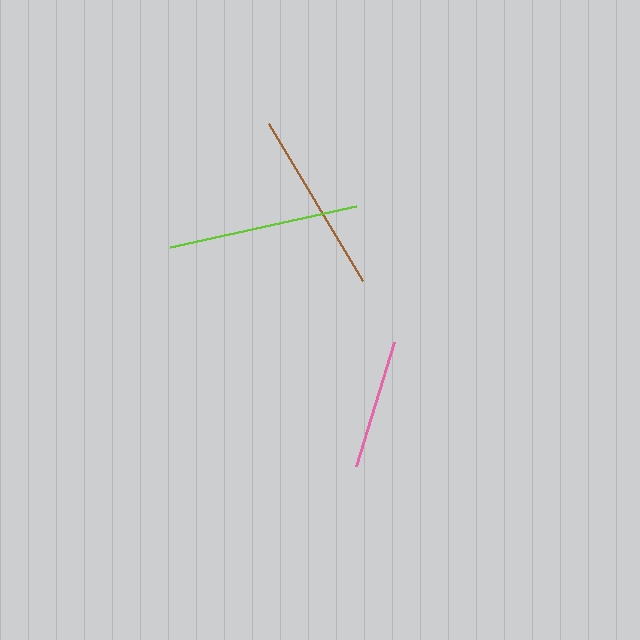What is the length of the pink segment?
The pink segment is approximately 130 pixels long.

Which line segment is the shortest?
The pink line is the shortest at approximately 130 pixels.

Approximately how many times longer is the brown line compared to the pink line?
The brown line is approximately 1.4 times the length of the pink line.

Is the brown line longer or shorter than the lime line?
The lime line is longer than the brown line.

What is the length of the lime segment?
The lime segment is approximately 190 pixels long.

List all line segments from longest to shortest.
From longest to shortest: lime, brown, pink.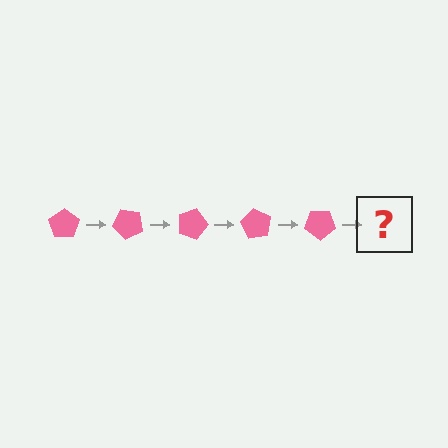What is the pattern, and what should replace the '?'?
The pattern is that the pentagon rotates 45 degrees each step. The '?' should be a pink pentagon rotated 225 degrees.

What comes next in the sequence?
The next element should be a pink pentagon rotated 225 degrees.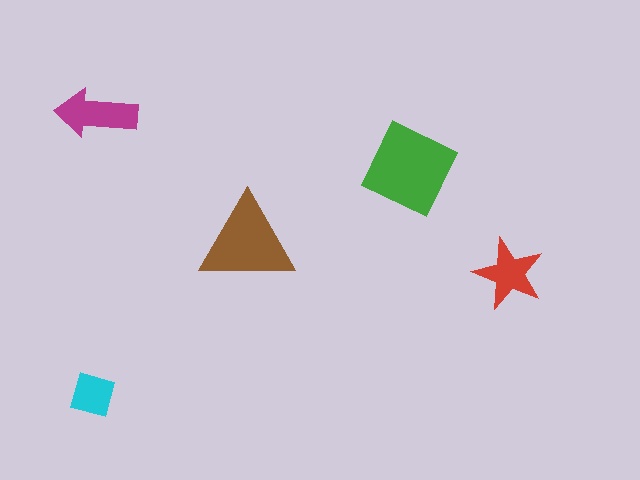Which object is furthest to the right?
The red star is rightmost.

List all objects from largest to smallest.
The green square, the brown triangle, the magenta arrow, the red star, the cyan diamond.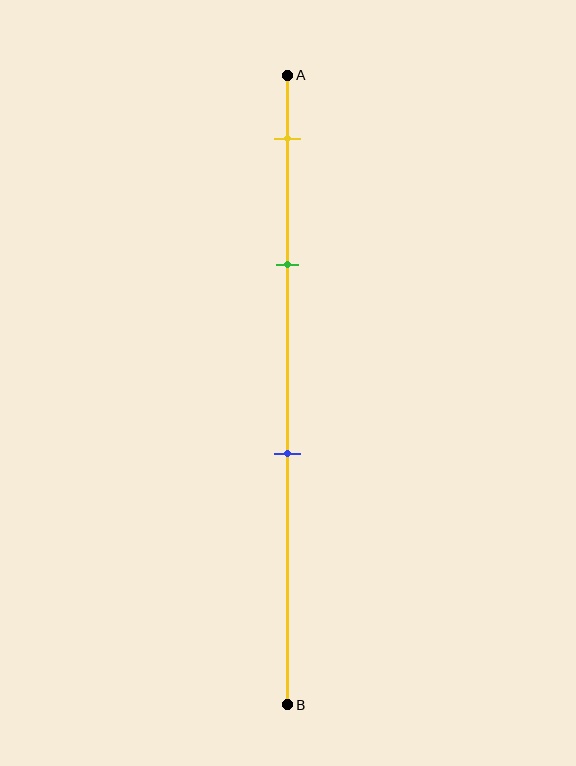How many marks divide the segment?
There are 3 marks dividing the segment.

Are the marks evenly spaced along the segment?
No, the marks are not evenly spaced.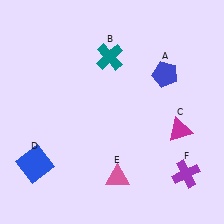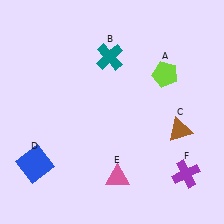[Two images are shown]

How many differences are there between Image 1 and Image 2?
There are 2 differences between the two images.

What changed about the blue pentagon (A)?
In Image 1, A is blue. In Image 2, it changed to lime.